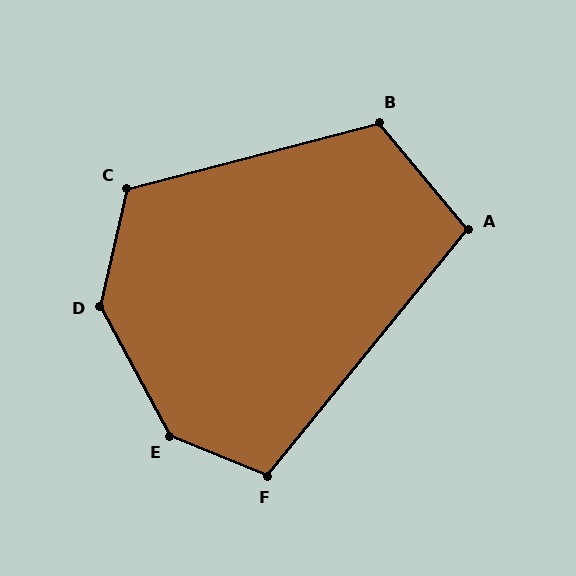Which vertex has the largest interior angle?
E, at approximately 141 degrees.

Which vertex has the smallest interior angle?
A, at approximately 101 degrees.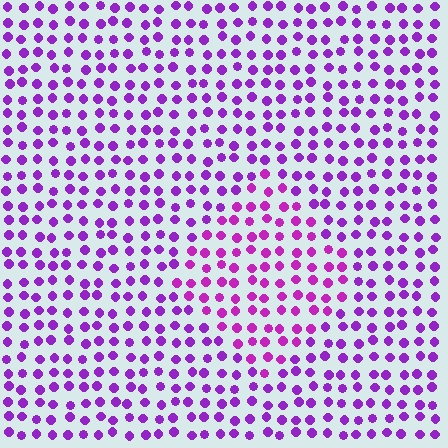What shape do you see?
I see a diamond.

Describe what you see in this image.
The image is filled with small purple elements in a uniform arrangement. A diamond-shaped region is visible where the elements are tinted to a slightly different hue, forming a subtle color boundary.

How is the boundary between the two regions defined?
The boundary is defined purely by a slight shift in hue (about 22 degrees). Spacing, size, and orientation are identical on both sides.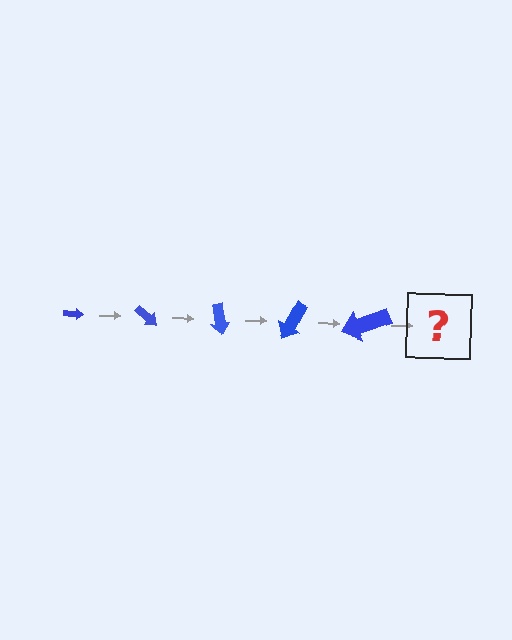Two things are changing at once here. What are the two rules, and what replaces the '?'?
The two rules are that the arrow grows larger each step and it rotates 40 degrees each step. The '?' should be an arrow, larger than the previous one and rotated 200 degrees from the start.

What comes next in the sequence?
The next element should be an arrow, larger than the previous one and rotated 200 degrees from the start.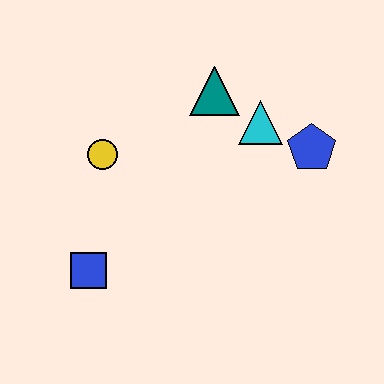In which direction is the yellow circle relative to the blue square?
The yellow circle is above the blue square.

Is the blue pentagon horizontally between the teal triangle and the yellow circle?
No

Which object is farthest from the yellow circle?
The blue pentagon is farthest from the yellow circle.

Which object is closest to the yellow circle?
The blue square is closest to the yellow circle.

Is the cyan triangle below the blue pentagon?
No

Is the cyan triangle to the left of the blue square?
No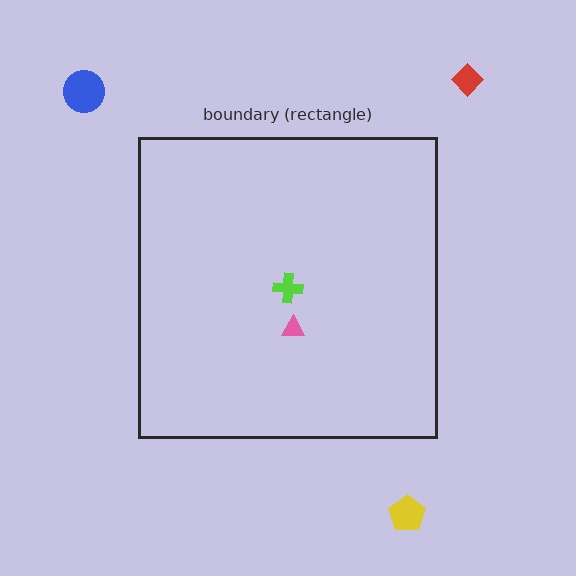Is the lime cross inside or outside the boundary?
Inside.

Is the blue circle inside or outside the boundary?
Outside.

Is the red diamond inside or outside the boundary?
Outside.